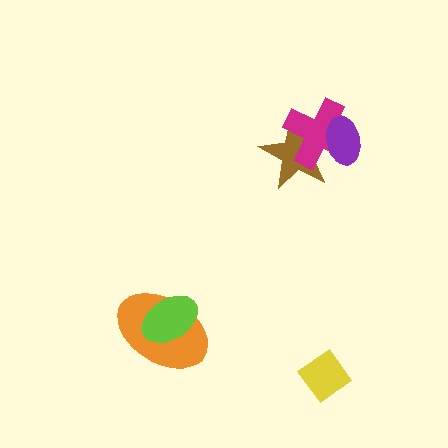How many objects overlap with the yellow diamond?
0 objects overlap with the yellow diamond.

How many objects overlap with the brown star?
2 objects overlap with the brown star.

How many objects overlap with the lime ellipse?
1 object overlaps with the lime ellipse.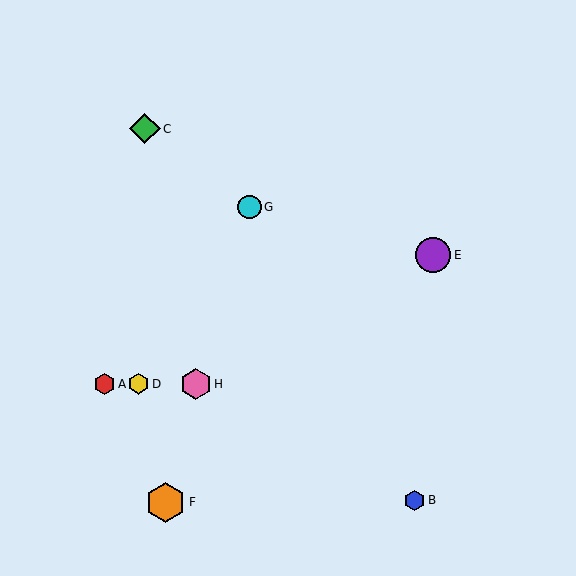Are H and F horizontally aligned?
No, H is at y≈384 and F is at y≈502.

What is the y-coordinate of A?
Object A is at y≈384.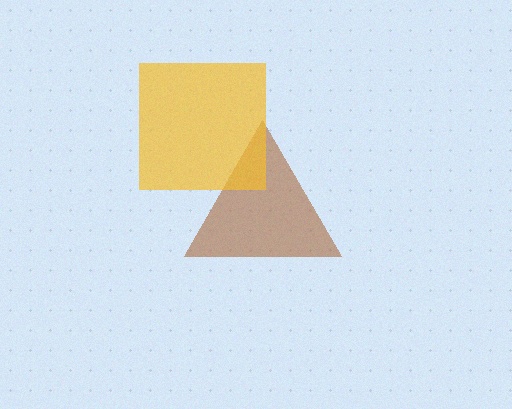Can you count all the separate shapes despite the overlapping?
Yes, there are 2 separate shapes.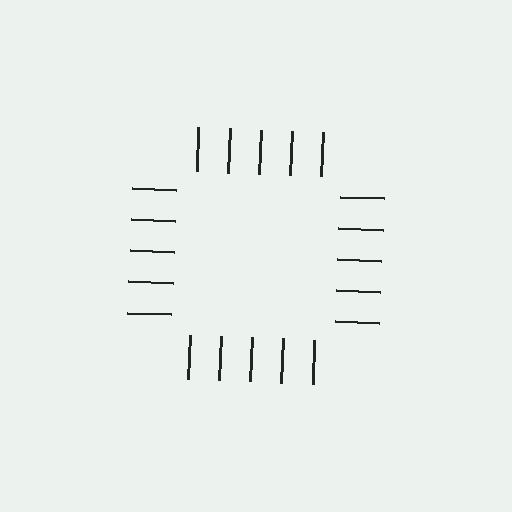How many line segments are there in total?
20 — 5 along each of the 4 edges.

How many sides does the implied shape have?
4 sides — the line-ends trace a square.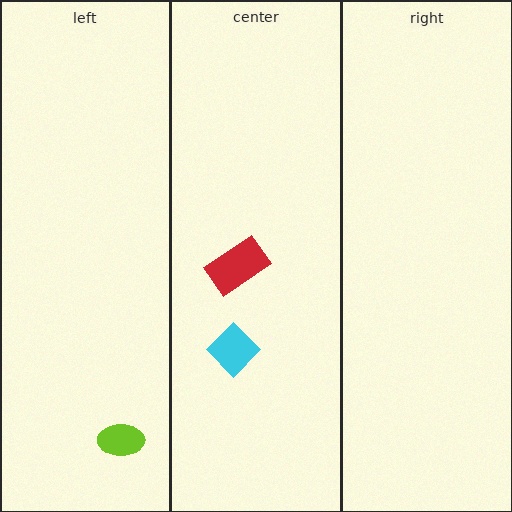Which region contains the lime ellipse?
The left region.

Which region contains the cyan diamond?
The center region.